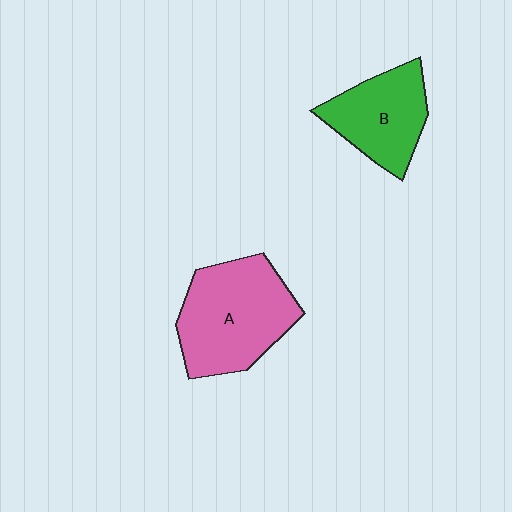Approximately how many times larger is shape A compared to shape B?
Approximately 1.4 times.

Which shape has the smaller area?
Shape B (green).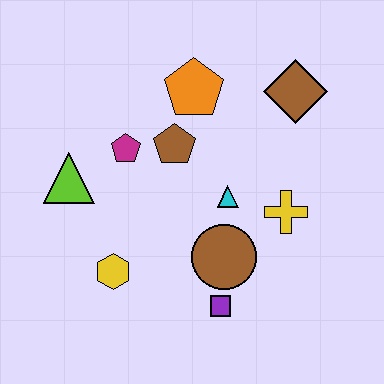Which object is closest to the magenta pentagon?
The brown pentagon is closest to the magenta pentagon.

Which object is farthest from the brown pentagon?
The purple square is farthest from the brown pentagon.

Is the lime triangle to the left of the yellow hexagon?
Yes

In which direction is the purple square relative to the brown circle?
The purple square is below the brown circle.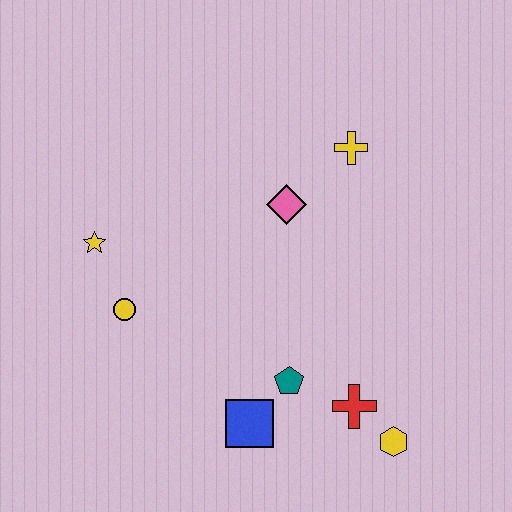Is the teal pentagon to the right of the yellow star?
Yes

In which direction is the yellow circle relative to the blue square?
The yellow circle is to the left of the blue square.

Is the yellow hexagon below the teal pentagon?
Yes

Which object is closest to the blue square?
The teal pentagon is closest to the blue square.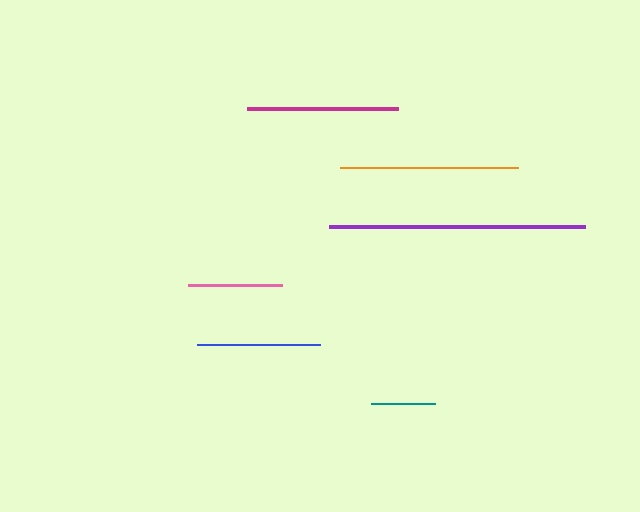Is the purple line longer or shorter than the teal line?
The purple line is longer than the teal line.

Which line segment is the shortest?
The teal line is the shortest at approximately 65 pixels.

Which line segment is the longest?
The purple line is the longest at approximately 257 pixels.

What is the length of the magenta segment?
The magenta segment is approximately 151 pixels long.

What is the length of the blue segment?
The blue segment is approximately 123 pixels long.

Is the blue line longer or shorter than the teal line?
The blue line is longer than the teal line.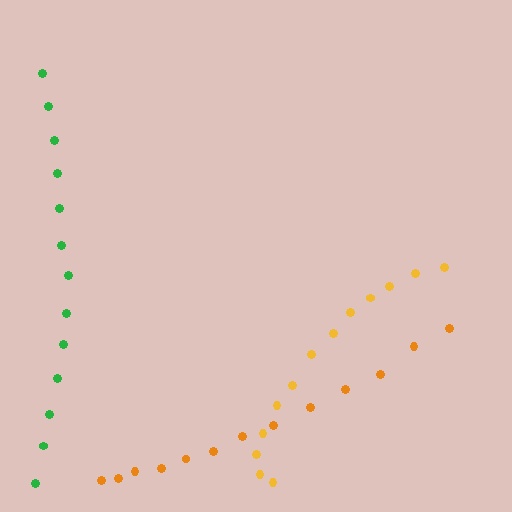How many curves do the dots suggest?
There are 3 distinct paths.